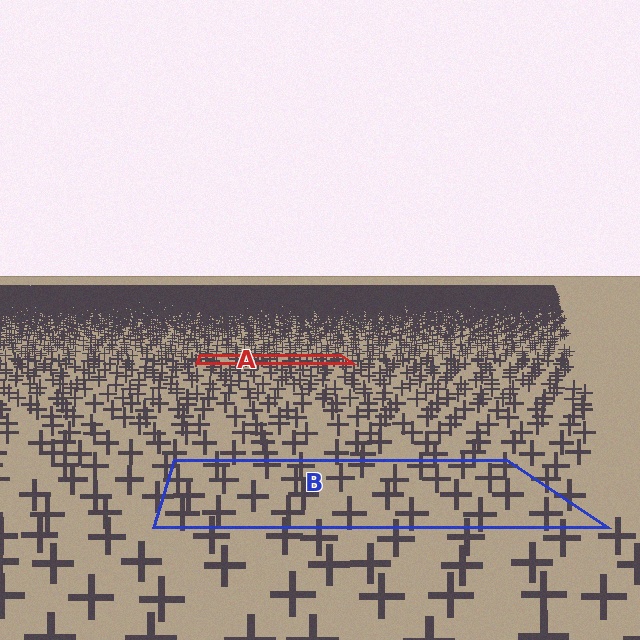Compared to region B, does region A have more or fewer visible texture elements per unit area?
Region A has more texture elements per unit area — they are packed more densely because it is farther away.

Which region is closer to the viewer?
Region B is closer. The texture elements there are larger and more spread out.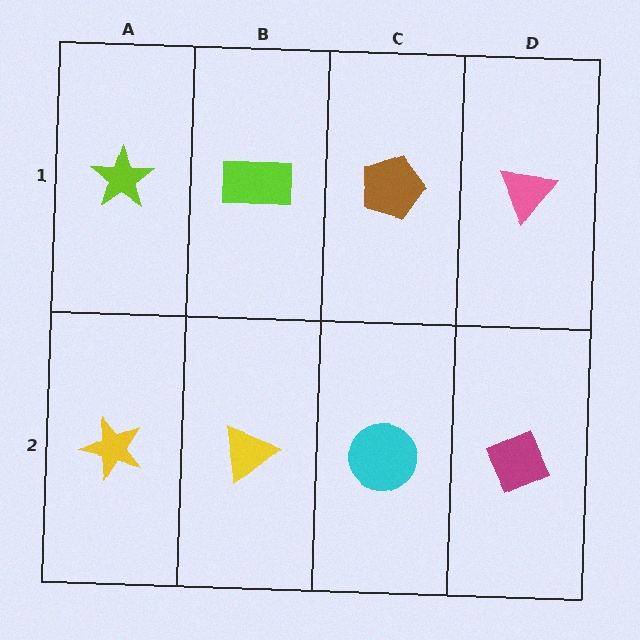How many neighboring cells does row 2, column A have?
2.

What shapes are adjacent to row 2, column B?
A lime rectangle (row 1, column B), a yellow star (row 2, column A), a cyan circle (row 2, column C).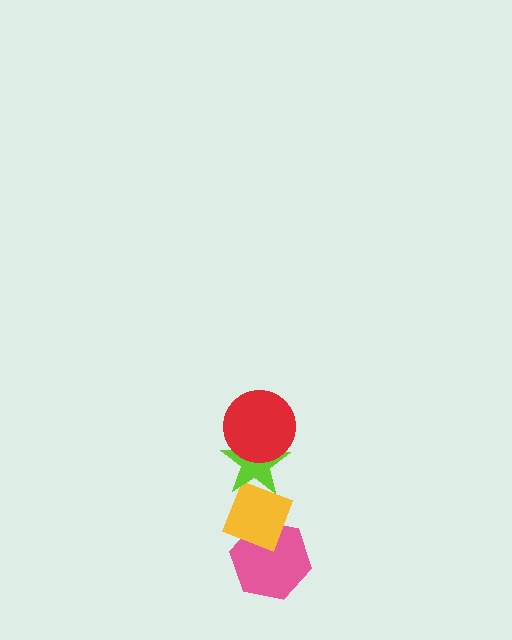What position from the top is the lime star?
The lime star is 2nd from the top.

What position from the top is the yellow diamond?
The yellow diamond is 3rd from the top.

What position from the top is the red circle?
The red circle is 1st from the top.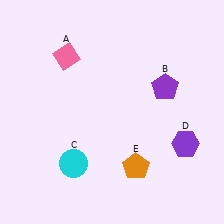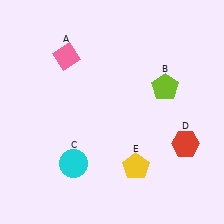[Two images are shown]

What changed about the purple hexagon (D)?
In Image 1, D is purple. In Image 2, it changed to red.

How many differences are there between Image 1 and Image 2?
There are 3 differences between the two images.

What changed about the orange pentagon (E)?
In Image 1, E is orange. In Image 2, it changed to yellow.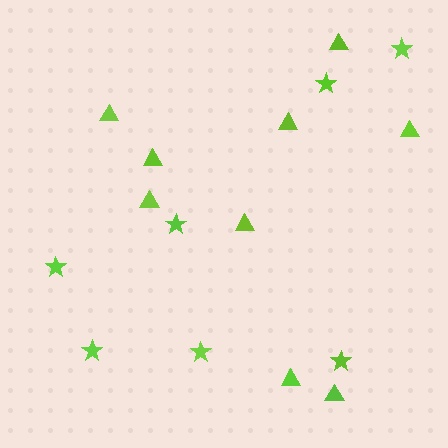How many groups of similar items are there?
There are 2 groups: one group of stars (7) and one group of triangles (9).